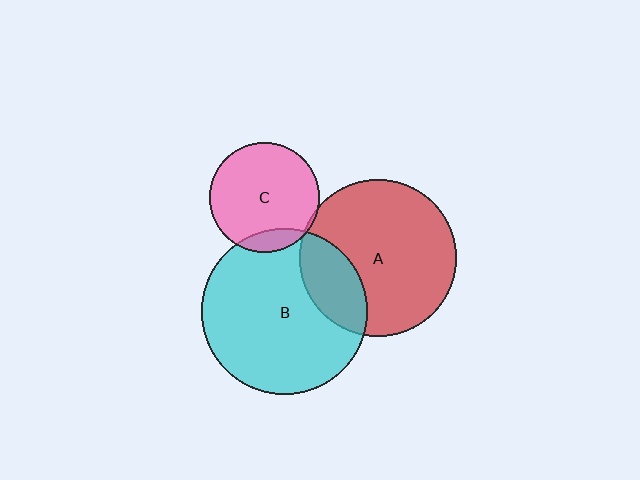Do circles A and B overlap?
Yes.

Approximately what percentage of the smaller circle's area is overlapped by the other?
Approximately 25%.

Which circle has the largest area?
Circle B (cyan).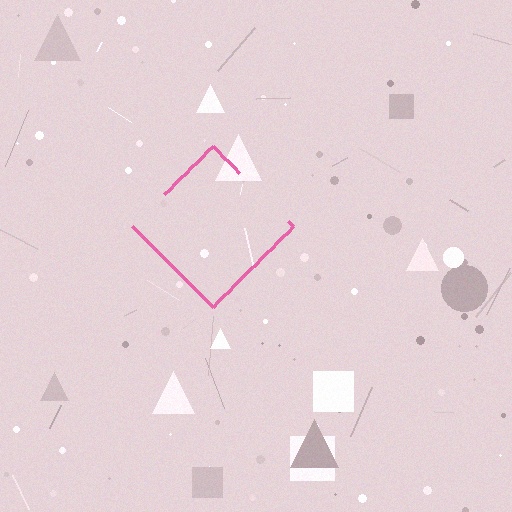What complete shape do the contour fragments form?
The contour fragments form a diamond.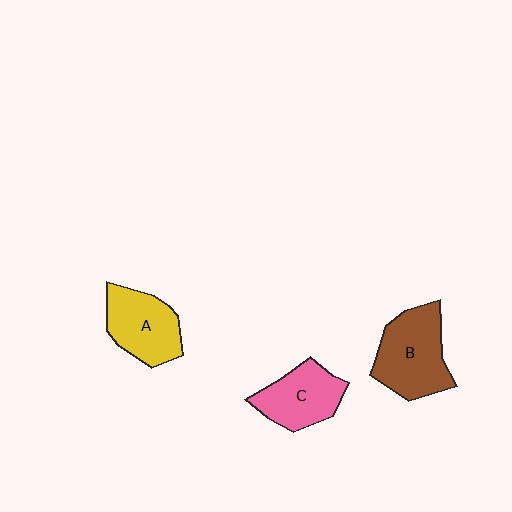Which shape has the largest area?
Shape B (brown).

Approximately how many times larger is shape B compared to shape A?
Approximately 1.2 times.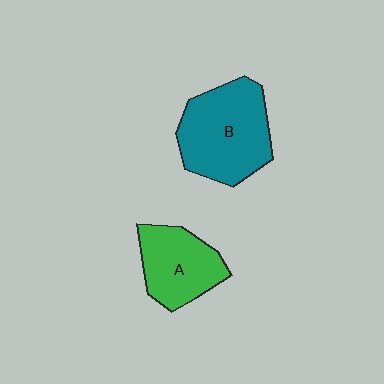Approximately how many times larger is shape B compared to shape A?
Approximately 1.4 times.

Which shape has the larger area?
Shape B (teal).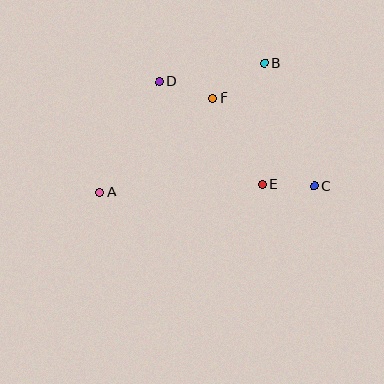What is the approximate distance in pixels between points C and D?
The distance between C and D is approximately 187 pixels.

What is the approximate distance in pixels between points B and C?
The distance between B and C is approximately 133 pixels.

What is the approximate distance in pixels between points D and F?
The distance between D and F is approximately 56 pixels.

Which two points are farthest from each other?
Points A and C are farthest from each other.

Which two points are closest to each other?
Points C and E are closest to each other.